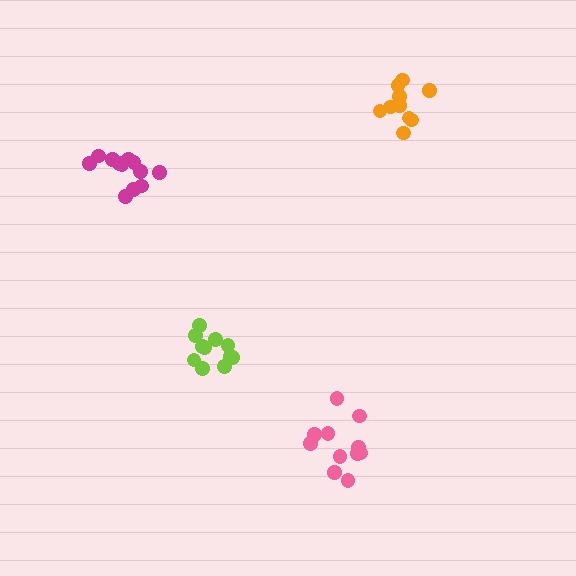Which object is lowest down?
The pink cluster is bottommost.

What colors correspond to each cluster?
The clusters are colored: pink, lime, magenta, orange.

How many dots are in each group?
Group 1: 11 dots, Group 2: 11 dots, Group 3: 12 dots, Group 4: 10 dots (44 total).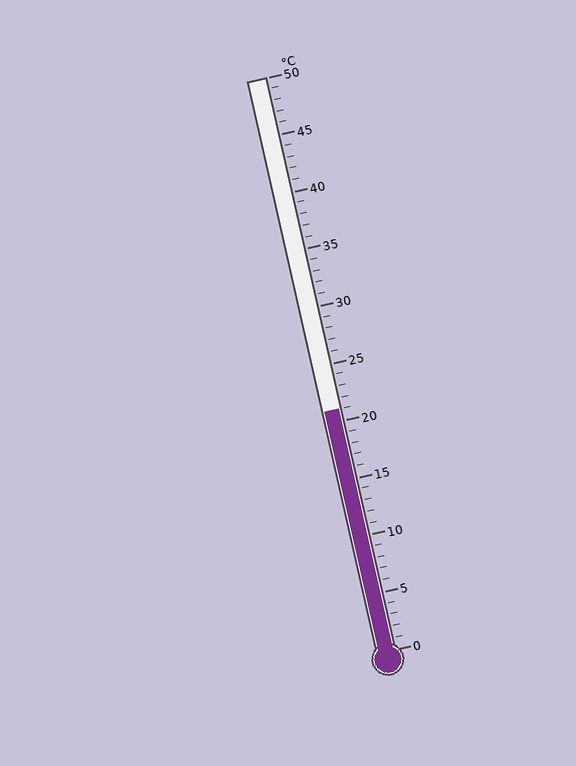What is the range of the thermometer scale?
The thermometer scale ranges from 0°C to 50°C.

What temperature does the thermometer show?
The thermometer shows approximately 21°C.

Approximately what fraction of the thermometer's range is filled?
The thermometer is filled to approximately 40% of its range.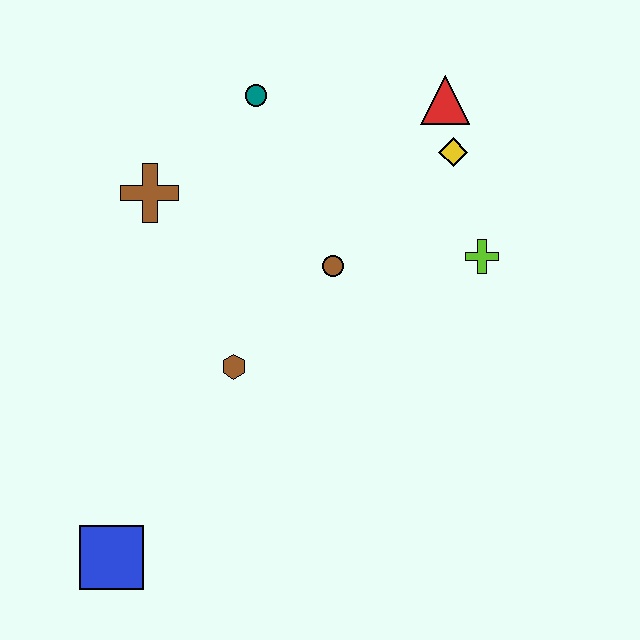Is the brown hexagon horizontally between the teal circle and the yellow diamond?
No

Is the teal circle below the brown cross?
No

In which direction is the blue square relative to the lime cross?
The blue square is to the left of the lime cross.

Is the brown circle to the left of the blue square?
No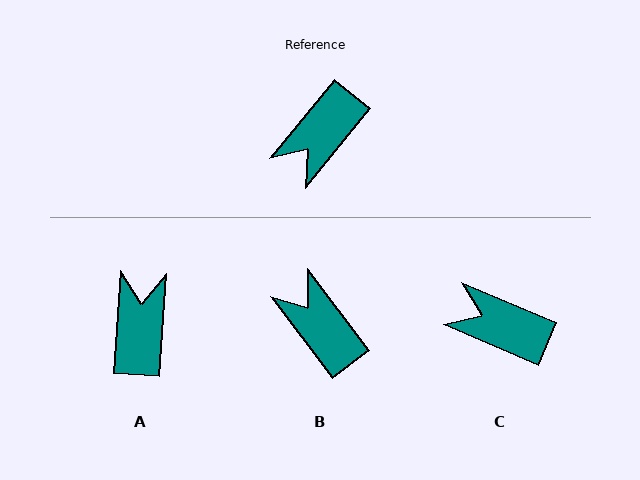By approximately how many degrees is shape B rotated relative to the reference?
Approximately 104 degrees clockwise.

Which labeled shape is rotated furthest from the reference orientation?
A, about 144 degrees away.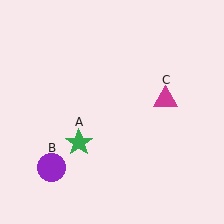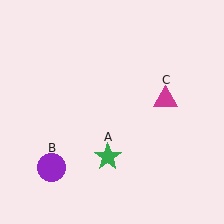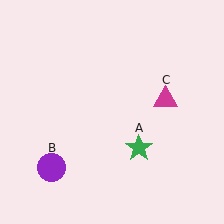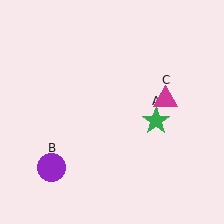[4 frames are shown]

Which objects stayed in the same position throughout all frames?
Purple circle (object B) and magenta triangle (object C) remained stationary.